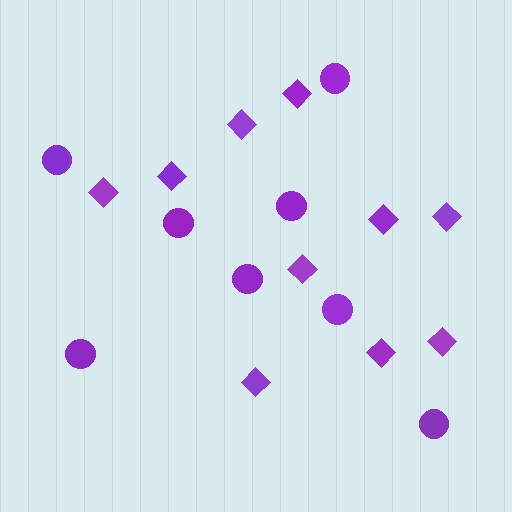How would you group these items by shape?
There are 2 groups: one group of diamonds (10) and one group of circles (8).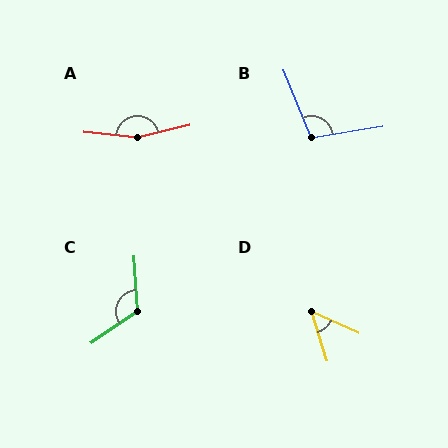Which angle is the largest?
A, at approximately 161 degrees.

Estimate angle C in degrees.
Approximately 121 degrees.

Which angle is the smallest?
D, at approximately 48 degrees.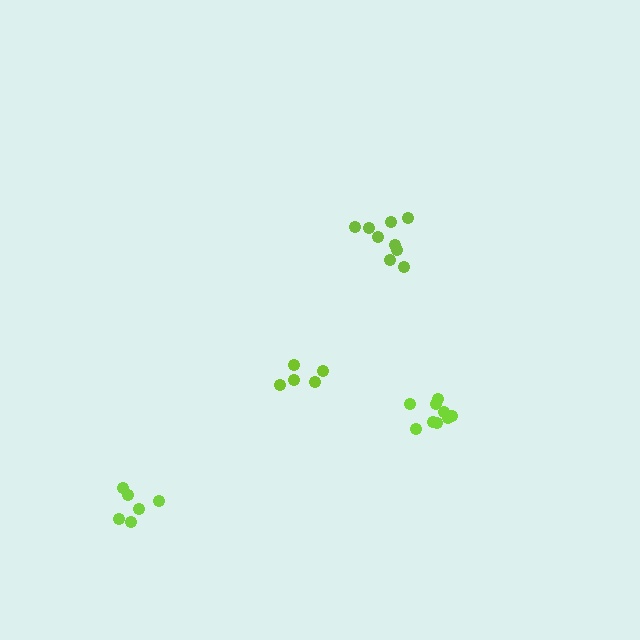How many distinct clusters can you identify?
There are 4 distinct clusters.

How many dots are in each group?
Group 1: 9 dots, Group 2: 9 dots, Group 3: 6 dots, Group 4: 5 dots (29 total).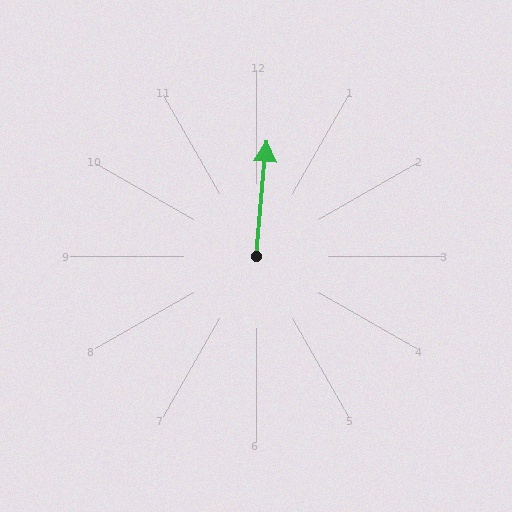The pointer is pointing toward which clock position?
Roughly 12 o'clock.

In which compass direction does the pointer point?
North.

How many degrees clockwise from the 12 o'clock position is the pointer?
Approximately 5 degrees.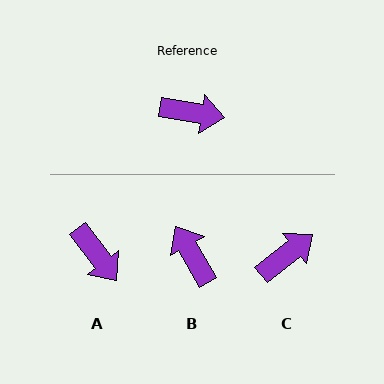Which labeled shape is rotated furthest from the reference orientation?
B, about 129 degrees away.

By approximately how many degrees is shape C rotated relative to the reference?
Approximately 47 degrees counter-clockwise.